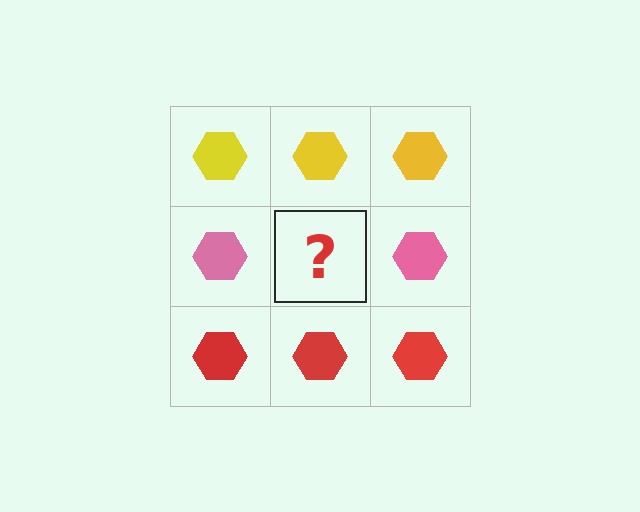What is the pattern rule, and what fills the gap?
The rule is that each row has a consistent color. The gap should be filled with a pink hexagon.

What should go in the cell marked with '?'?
The missing cell should contain a pink hexagon.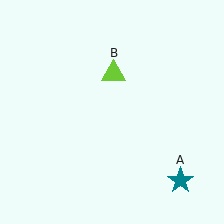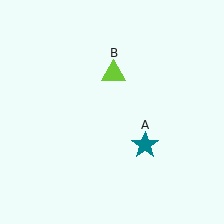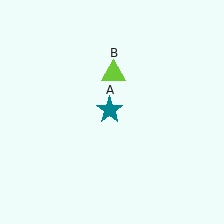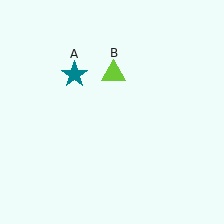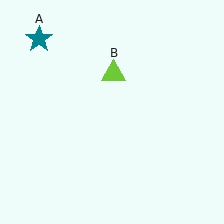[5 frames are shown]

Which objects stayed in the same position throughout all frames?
Lime triangle (object B) remained stationary.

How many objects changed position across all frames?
1 object changed position: teal star (object A).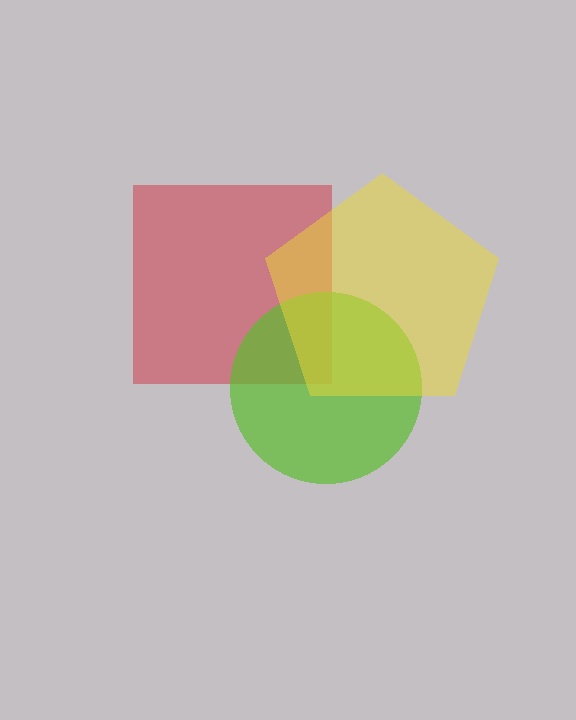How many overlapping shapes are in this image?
There are 3 overlapping shapes in the image.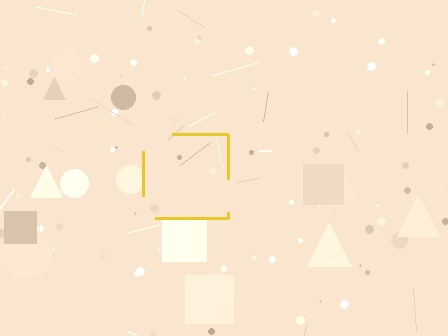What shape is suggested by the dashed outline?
The dashed outline suggests a square.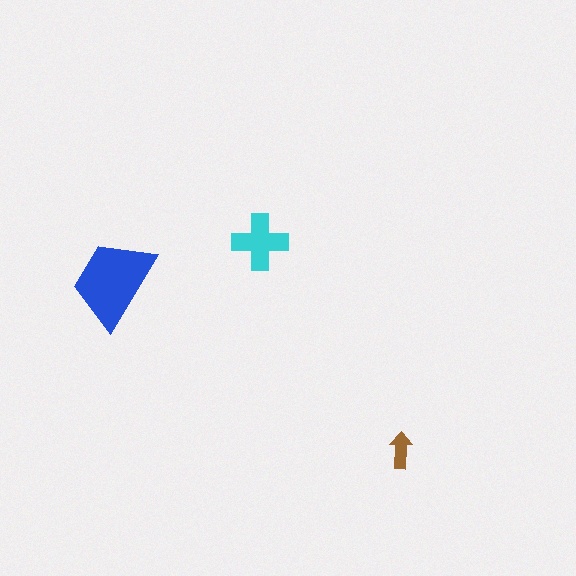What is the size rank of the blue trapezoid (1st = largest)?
1st.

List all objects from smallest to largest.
The brown arrow, the cyan cross, the blue trapezoid.